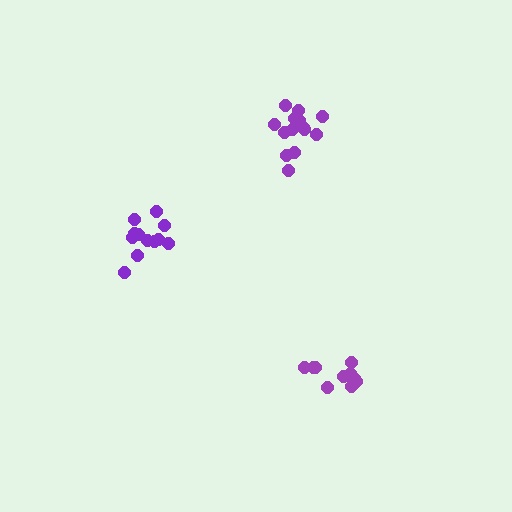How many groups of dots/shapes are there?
There are 3 groups.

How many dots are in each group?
Group 1: 12 dots, Group 2: 14 dots, Group 3: 12 dots (38 total).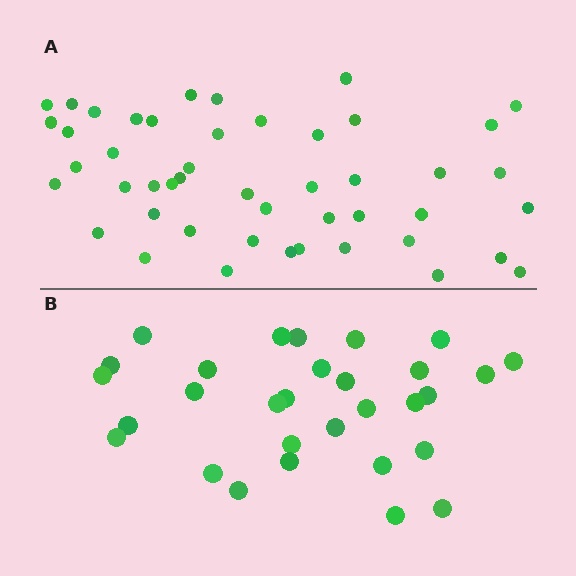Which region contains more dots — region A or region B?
Region A (the top region) has more dots.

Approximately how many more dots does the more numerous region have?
Region A has approximately 15 more dots than region B.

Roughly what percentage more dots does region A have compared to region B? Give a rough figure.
About 55% more.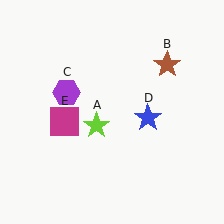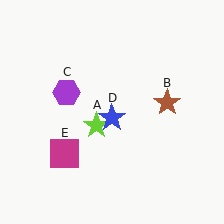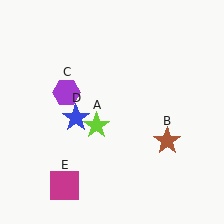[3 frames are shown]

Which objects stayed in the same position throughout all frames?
Lime star (object A) and purple hexagon (object C) remained stationary.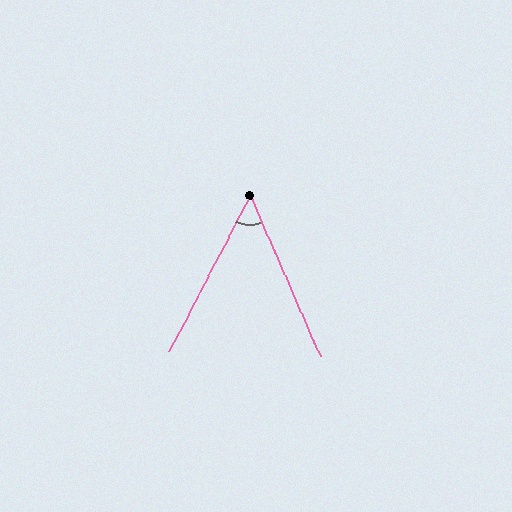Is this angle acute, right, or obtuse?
It is acute.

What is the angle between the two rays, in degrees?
Approximately 51 degrees.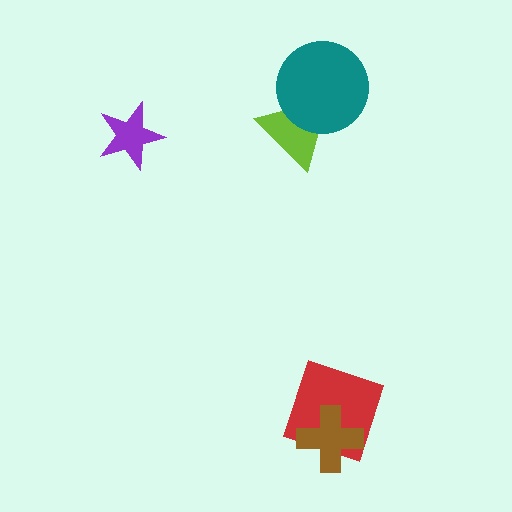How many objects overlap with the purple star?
0 objects overlap with the purple star.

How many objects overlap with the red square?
1 object overlaps with the red square.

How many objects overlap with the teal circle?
1 object overlaps with the teal circle.